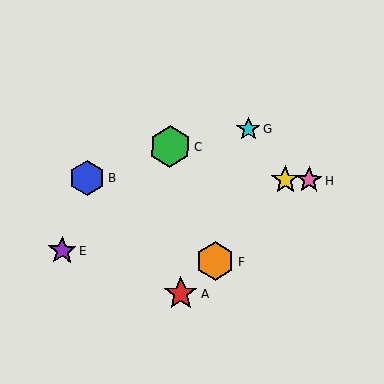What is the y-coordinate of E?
Object E is at y≈251.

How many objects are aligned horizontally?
3 objects (B, D, H) are aligned horizontally.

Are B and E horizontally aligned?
No, B is at y≈178 and E is at y≈251.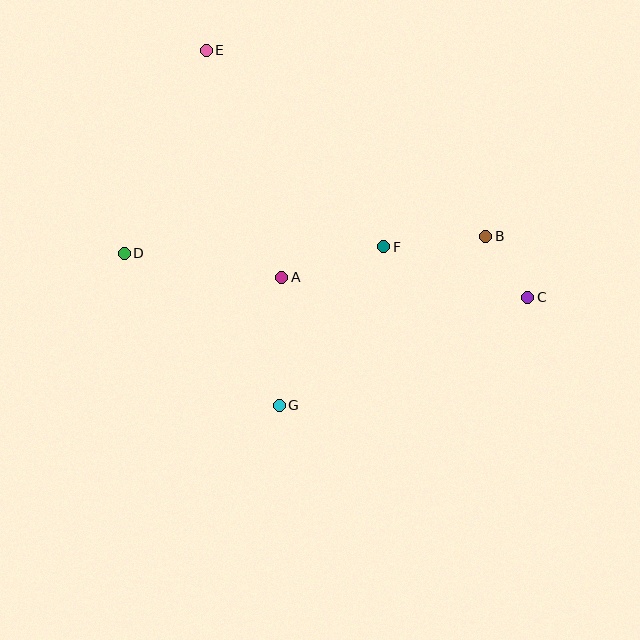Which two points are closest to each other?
Points B and C are closest to each other.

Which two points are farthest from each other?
Points C and D are farthest from each other.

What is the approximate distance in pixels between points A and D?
The distance between A and D is approximately 159 pixels.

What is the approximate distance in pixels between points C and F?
The distance between C and F is approximately 153 pixels.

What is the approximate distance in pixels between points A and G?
The distance between A and G is approximately 128 pixels.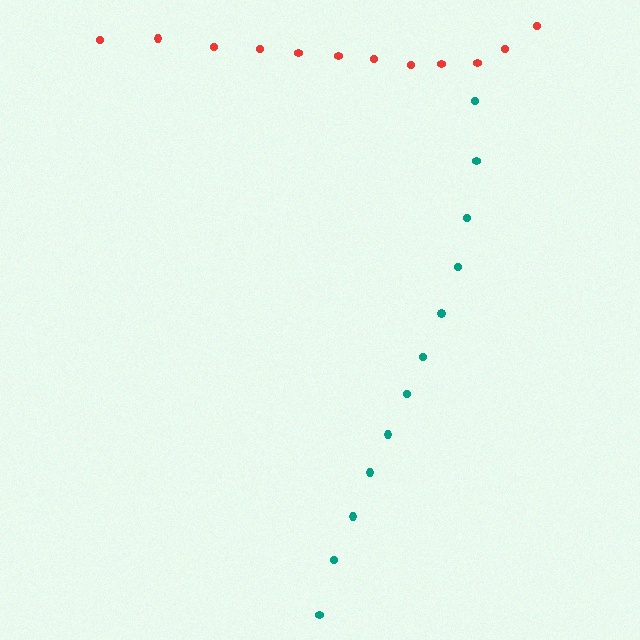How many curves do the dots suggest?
There are 2 distinct paths.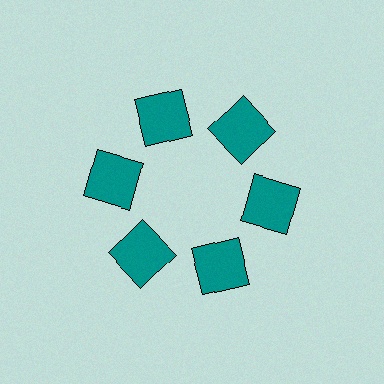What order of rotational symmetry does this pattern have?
This pattern has 6-fold rotational symmetry.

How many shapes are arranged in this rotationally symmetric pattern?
There are 6 shapes, arranged in 6 groups of 1.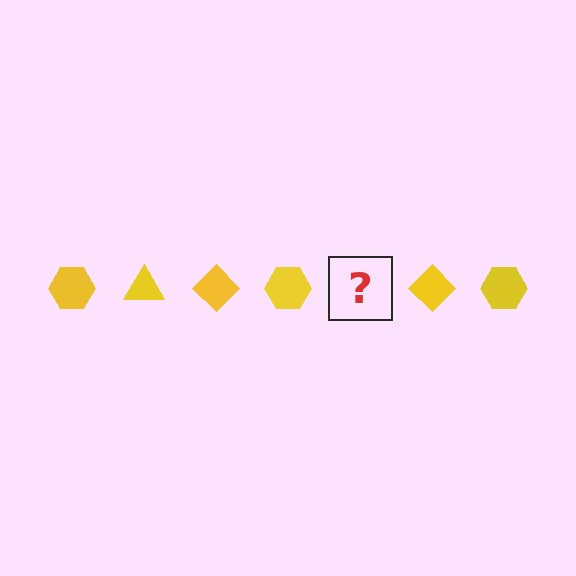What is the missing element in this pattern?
The missing element is a yellow triangle.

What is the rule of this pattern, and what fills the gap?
The rule is that the pattern cycles through hexagon, triangle, diamond shapes in yellow. The gap should be filled with a yellow triangle.